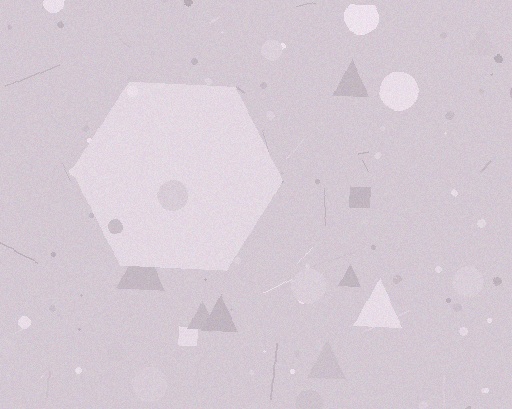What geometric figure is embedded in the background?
A hexagon is embedded in the background.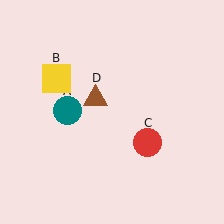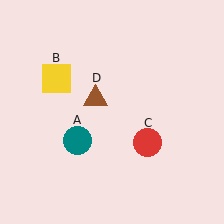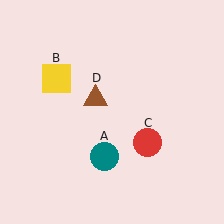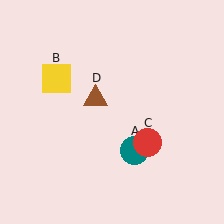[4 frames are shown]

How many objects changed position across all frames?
1 object changed position: teal circle (object A).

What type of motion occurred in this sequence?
The teal circle (object A) rotated counterclockwise around the center of the scene.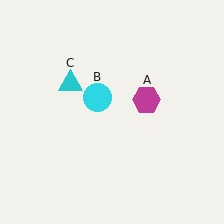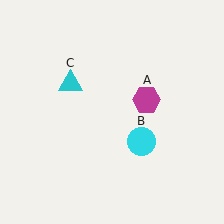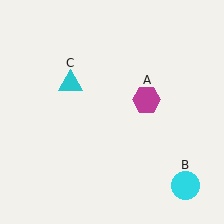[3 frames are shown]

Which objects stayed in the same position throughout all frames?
Magenta hexagon (object A) and cyan triangle (object C) remained stationary.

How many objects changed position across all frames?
1 object changed position: cyan circle (object B).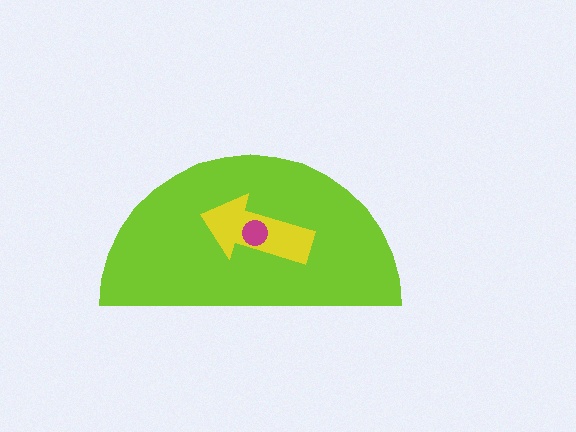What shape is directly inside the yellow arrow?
The magenta circle.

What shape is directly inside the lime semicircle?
The yellow arrow.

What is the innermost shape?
The magenta circle.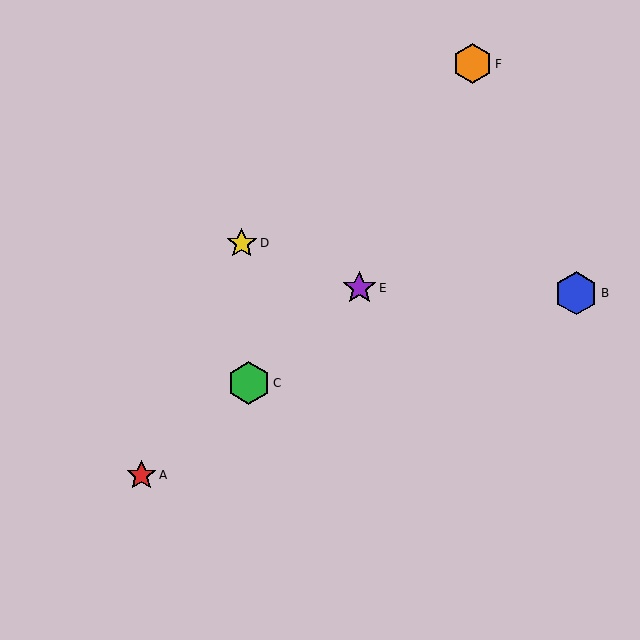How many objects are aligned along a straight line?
3 objects (A, C, E) are aligned along a straight line.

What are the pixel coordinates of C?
Object C is at (249, 383).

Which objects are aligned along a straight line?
Objects A, C, E are aligned along a straight line.